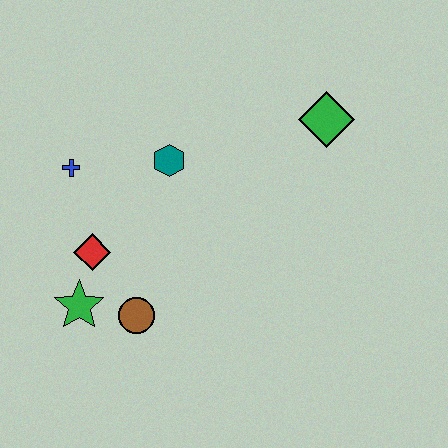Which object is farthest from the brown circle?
The green diamond is farthest from the brown circle.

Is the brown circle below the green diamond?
Yes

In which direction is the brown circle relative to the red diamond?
The brown circle is below the red diamond.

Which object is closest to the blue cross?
The red diamond is closest to the blue cross.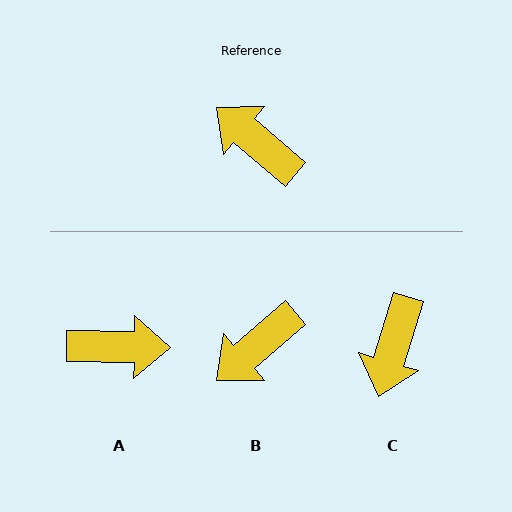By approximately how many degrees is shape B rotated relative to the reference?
Approximately 81 degrees counter-clockwise.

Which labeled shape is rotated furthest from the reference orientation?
A, about 141 degrees away.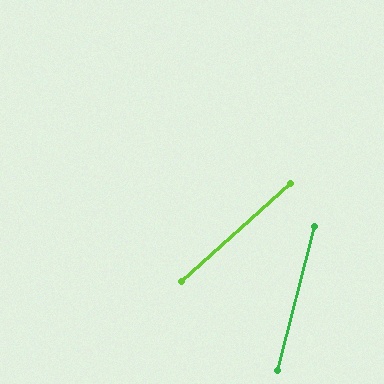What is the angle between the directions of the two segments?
Approximately 34 degrees.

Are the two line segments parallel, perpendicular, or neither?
Neither parallel nor perpendicular — they differ by about 34°.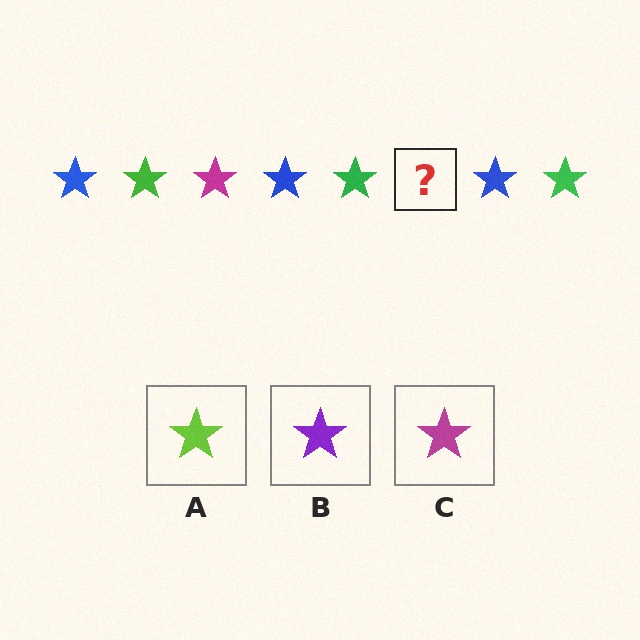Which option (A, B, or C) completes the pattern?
C.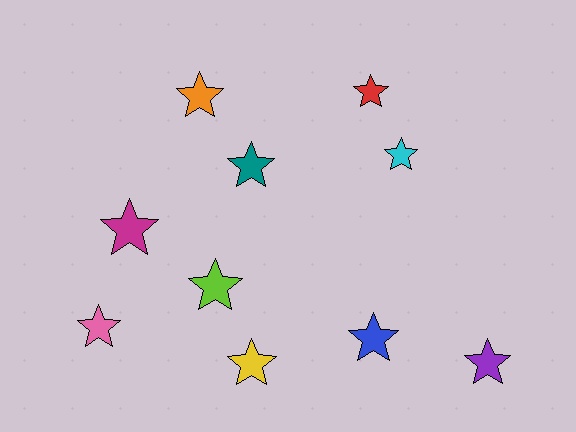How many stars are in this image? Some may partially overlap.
There are 10 stars.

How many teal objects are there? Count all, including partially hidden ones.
There is 1 teal object.